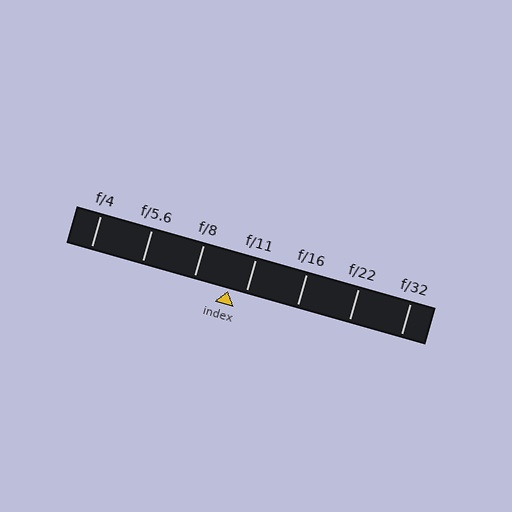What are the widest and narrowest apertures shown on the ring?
The widest aperture shown is f/4 and the narrowest is f/32.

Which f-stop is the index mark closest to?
The index mark is closest to f/11.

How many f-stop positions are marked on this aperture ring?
There are 7 f-stop positions marked.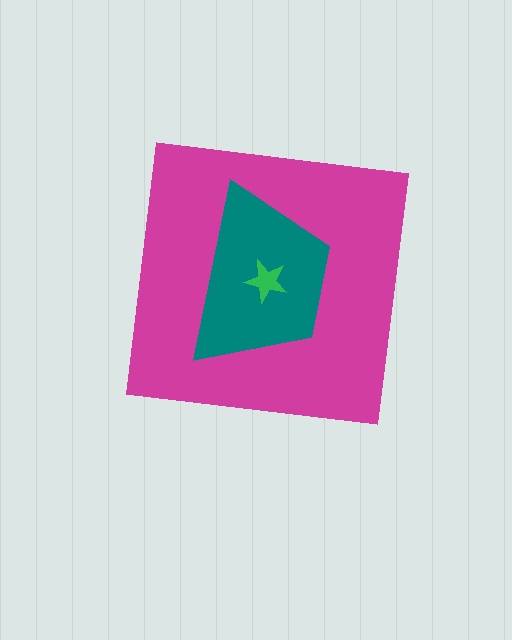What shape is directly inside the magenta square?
The teal trapezoid.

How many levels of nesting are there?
3.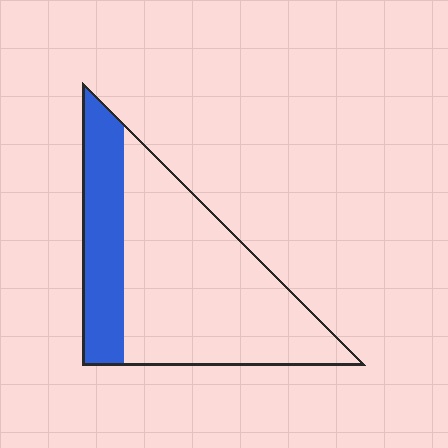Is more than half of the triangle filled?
No.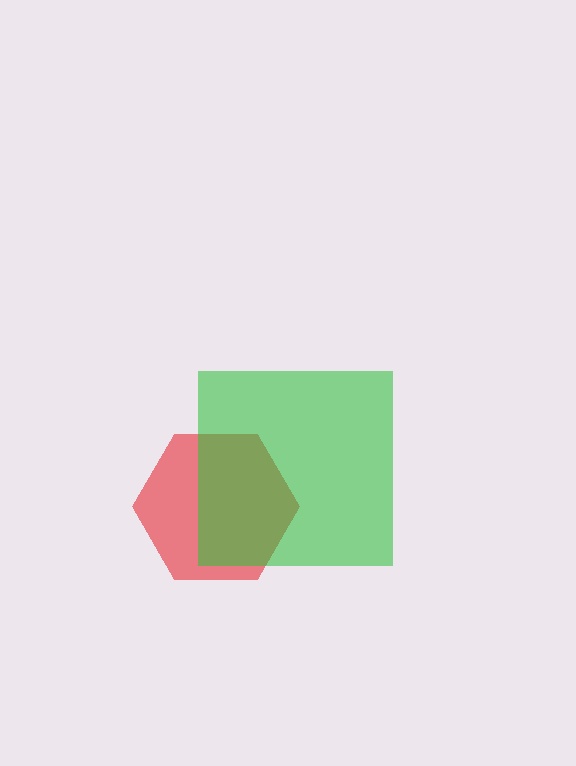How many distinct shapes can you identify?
There are 2 distinct shapes: a red hexagon, a green square.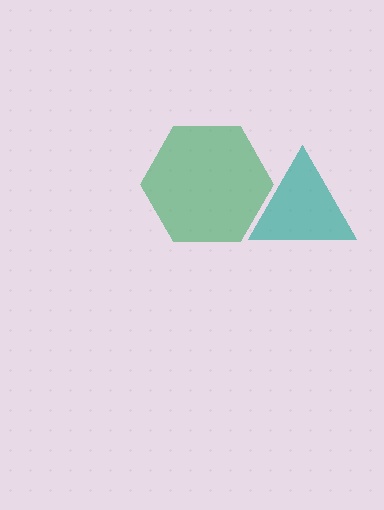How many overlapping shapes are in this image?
There are 2 overlapping shapes in the image.